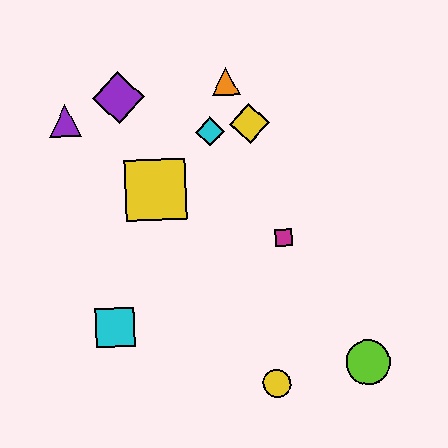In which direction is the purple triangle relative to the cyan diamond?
The purple triangle is to the left of the cyan diamond.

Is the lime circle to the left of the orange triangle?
No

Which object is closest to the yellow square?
The cyan diamond is closest to the yellow square.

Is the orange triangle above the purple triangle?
Yes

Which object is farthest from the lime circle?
The purple triangle is farthest from the lime circle.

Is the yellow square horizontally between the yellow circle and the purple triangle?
Yes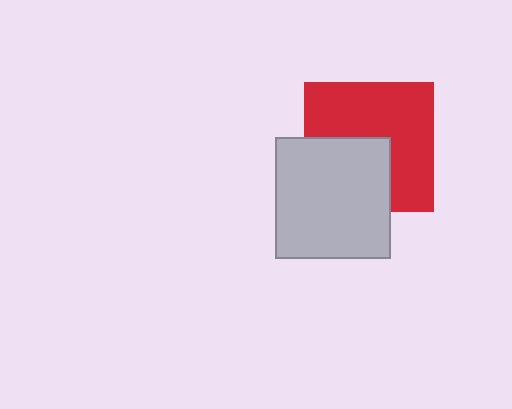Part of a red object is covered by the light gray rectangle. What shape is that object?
It is a square.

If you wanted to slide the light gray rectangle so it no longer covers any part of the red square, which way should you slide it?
Slide it toward the lower-left — that is the most direct way to separate the two shapes.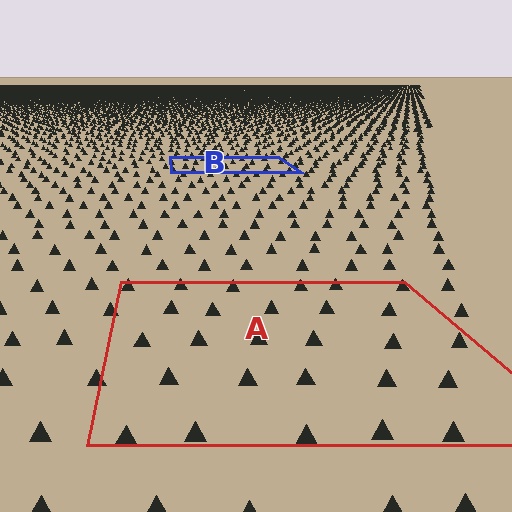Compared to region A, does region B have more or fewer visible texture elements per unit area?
Region B has more texture elements per unit area — they are packed more densely because it is farther away.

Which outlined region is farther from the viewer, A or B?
Region B is farther from the viewer — the texture elements inside it appear smaller and more densely packed.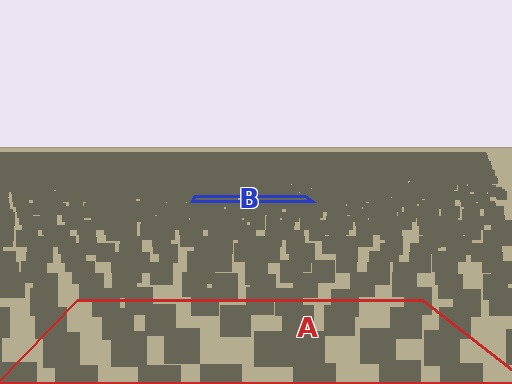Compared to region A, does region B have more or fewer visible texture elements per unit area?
Region B has more texture elements per unit area — they are packed more densely because it is farther away.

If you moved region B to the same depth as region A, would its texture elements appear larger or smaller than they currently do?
They would appear larger. At a closer depth, the same texture elements are projected at a bigger on-screen size.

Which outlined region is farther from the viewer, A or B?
Region B is farther from the viewer — the texture elements inside it appear smaller and more densely packed.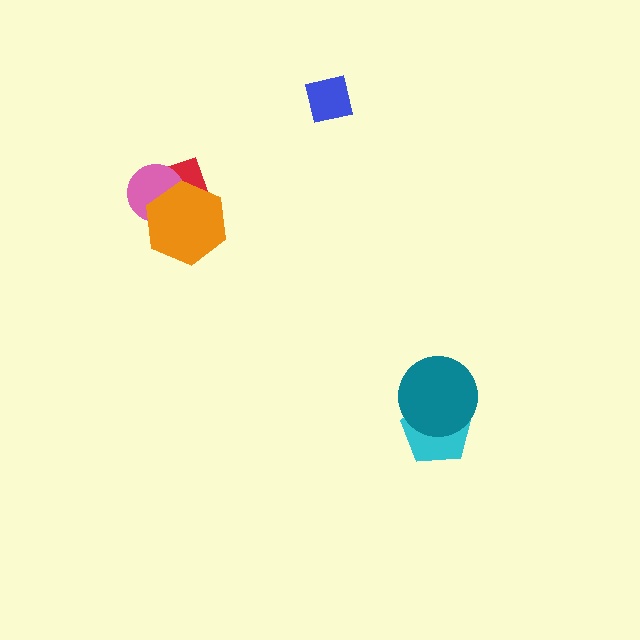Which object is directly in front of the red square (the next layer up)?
The pink circle is directly in front of the red square.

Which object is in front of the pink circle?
The orange hexagon is in front of the pink circle.